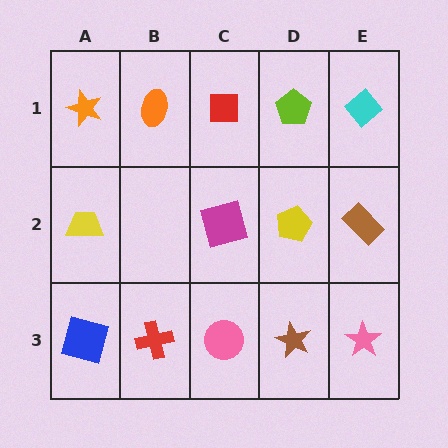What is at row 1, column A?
An orange star.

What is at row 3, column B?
A red cross.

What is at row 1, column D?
A lime pentagon.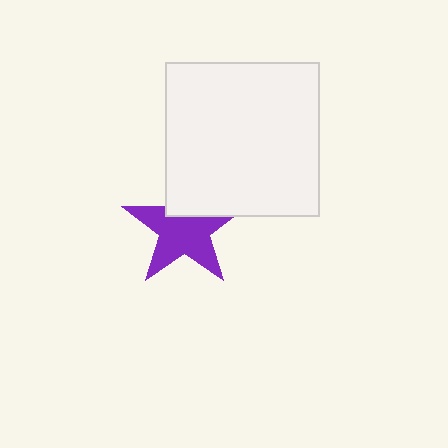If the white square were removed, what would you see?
You would see the complete purple star.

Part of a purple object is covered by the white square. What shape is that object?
It is a star.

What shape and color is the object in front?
The object in front is a white square.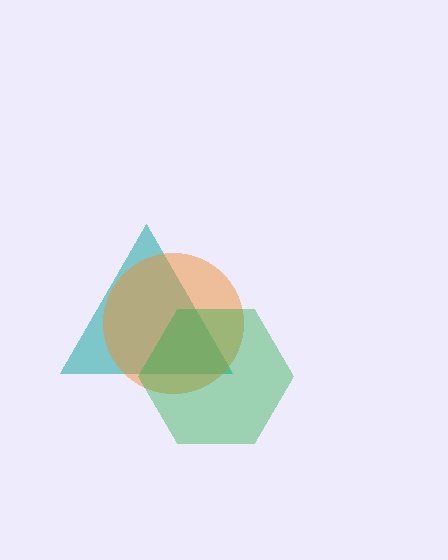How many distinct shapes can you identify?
There are 3 distinct shapes: a teal triangle, an orange circle, a green hexagon.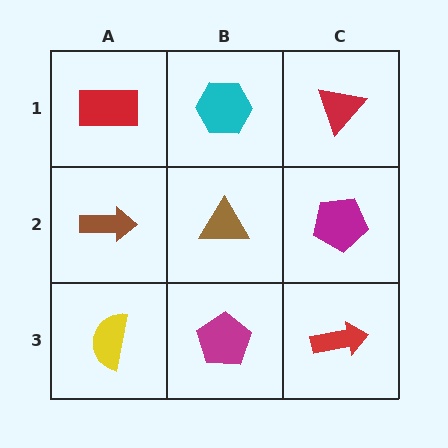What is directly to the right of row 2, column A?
A brown triangle.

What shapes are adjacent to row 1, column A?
A brown arrow (row 2, column A), a cyan hexagon (row 1, column B).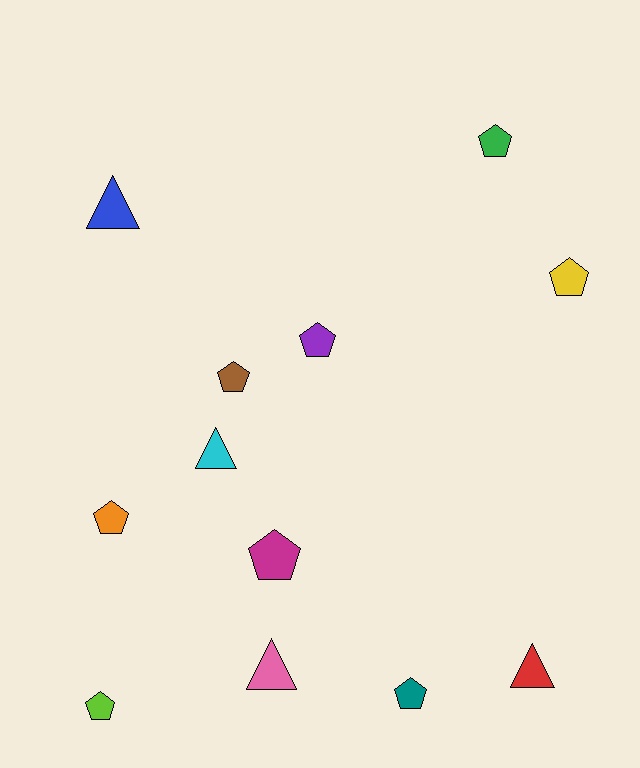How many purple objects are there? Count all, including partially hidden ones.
There is 1 purple object.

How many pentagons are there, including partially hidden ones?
There are 8 pentagons.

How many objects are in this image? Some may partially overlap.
There are 12 objects.